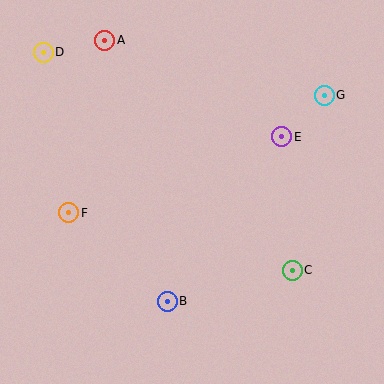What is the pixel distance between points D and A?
The distance between D and A is 63 pixels.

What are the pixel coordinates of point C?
Point C is at (292, 270).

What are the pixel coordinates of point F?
Point F is at (69, 213).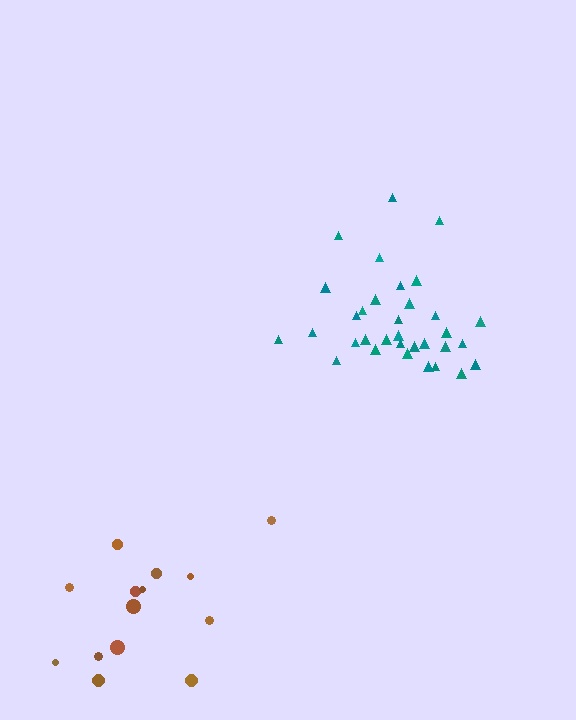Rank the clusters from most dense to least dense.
teal, brown.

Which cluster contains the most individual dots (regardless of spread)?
Teal (33).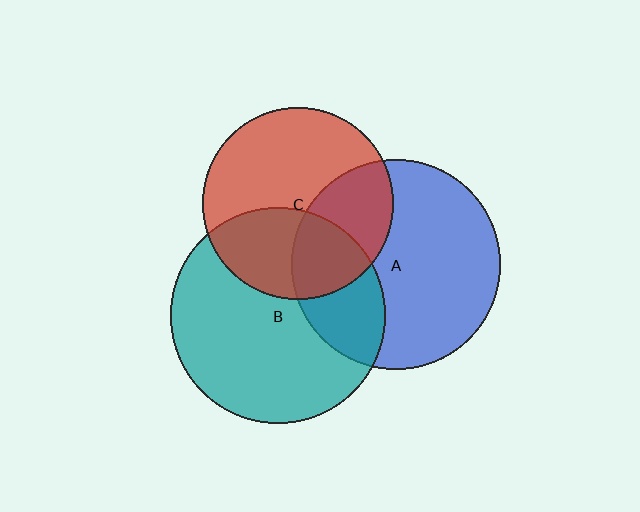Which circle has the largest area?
Circle B (teal).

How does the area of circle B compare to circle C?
Approximately 1.3 times.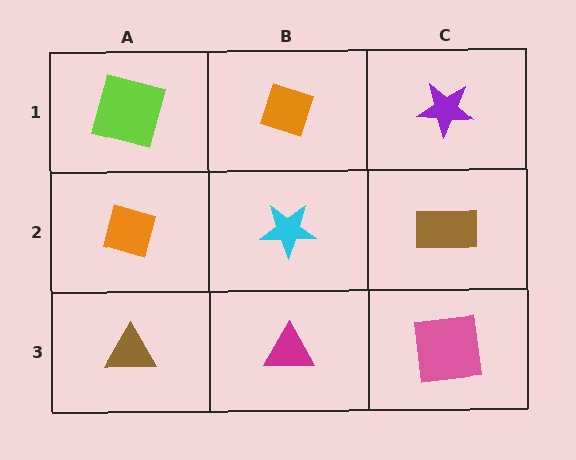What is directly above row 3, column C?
A brown rectangle.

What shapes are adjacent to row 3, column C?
A brown rectangle (row 2, column C), a magenta triangle (row 3, column B).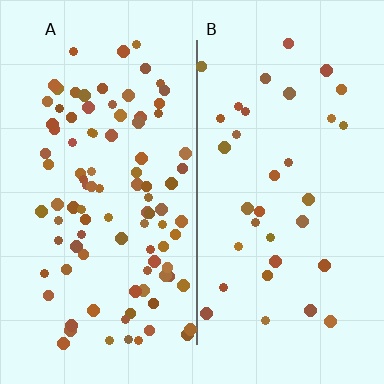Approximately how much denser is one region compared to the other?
Approximately 2.8× — region A over region B.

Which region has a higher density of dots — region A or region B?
A (the left).